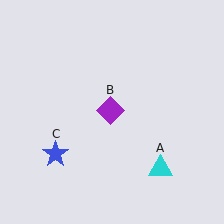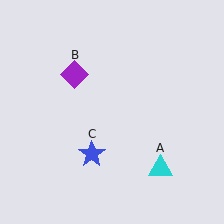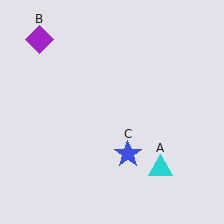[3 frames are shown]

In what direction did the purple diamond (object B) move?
The purple diamond (object B) moved up and to the left.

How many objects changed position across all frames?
2 objects changed position: purple diamond (object B), blue star (object C).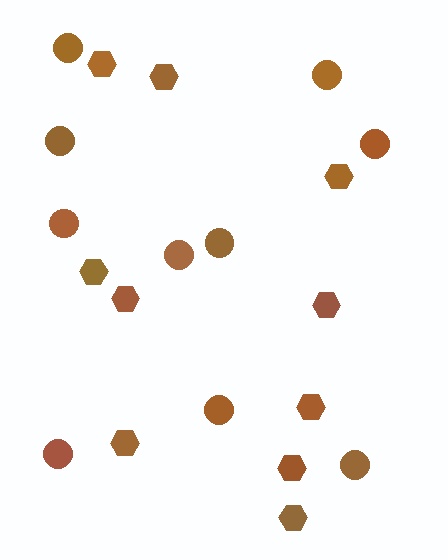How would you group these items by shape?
There are 2 groups: one group of hexagons (10) and one group of circles (10).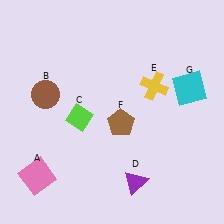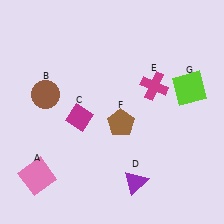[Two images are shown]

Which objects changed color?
C changed from lime to magenta. E changed from yellow to magenta. G changed from cyan to lime.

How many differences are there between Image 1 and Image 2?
There are 3 differences between the two images.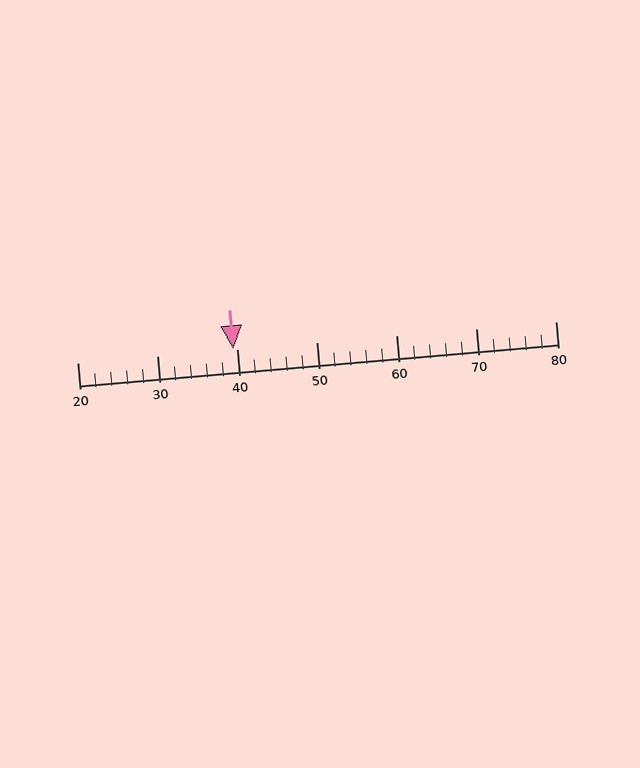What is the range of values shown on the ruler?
The ruler shows values from 20 to 80.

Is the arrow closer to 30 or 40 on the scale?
The arrow is closer to 40.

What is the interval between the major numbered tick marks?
The major tick marks are spaced 10 units apart.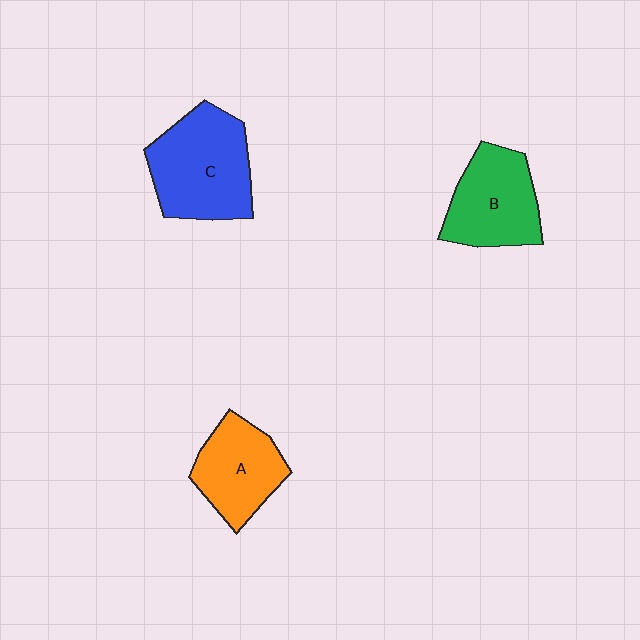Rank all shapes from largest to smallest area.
From largest to smallest: C (blue), B (green), A (orange).